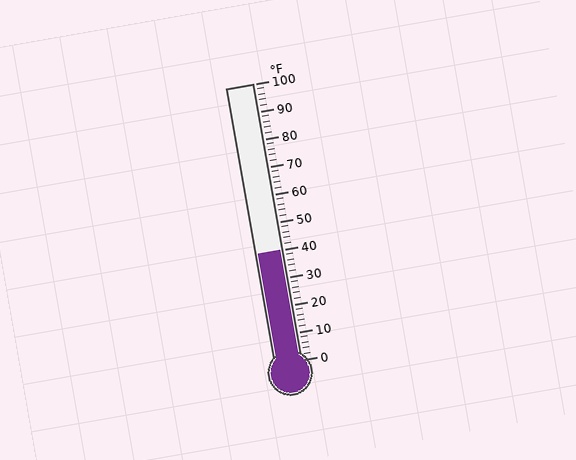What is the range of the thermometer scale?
The thermometer scale ranges from 0°F to 100°F.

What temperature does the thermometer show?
The thermometer shows approximately 40°F.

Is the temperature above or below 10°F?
The temperature is above 10°F.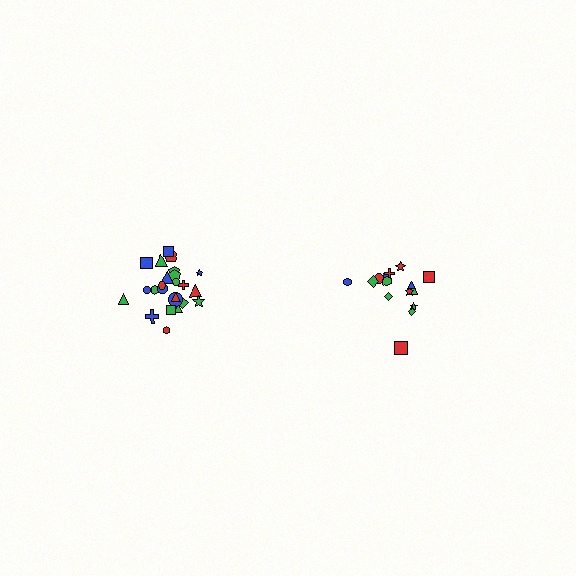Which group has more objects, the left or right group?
The left group.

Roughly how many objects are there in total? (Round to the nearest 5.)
Roughly 40 objects in total.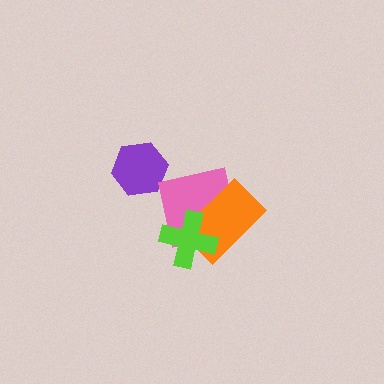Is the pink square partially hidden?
Yes, it is partially covered by another shape.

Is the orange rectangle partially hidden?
Yes, it is partially covered by another shape.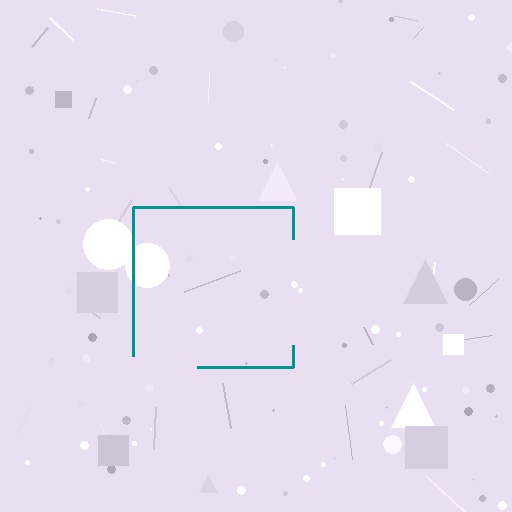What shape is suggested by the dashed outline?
The dashed outline suggests a square.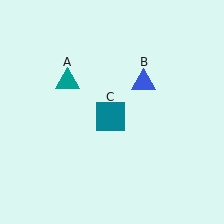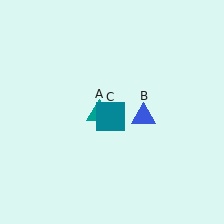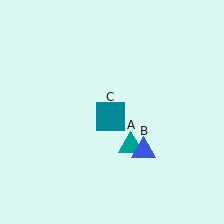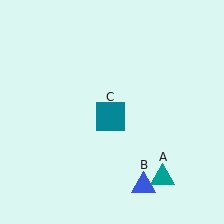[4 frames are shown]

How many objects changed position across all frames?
2 objects changed position: teal triangle (object A), blue triangle (object B).